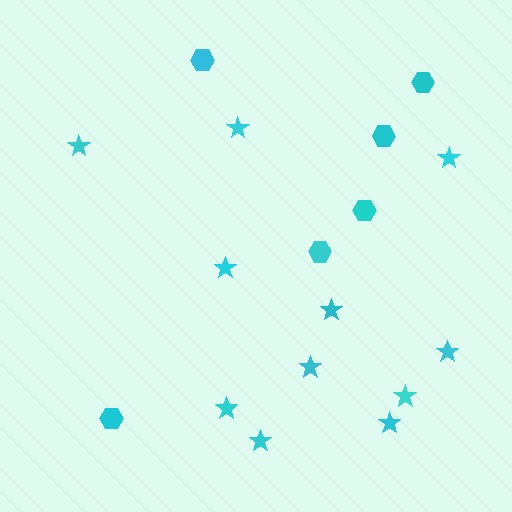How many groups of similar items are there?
There are 2 groups: one group of stars (11) and one group of hexagons (6).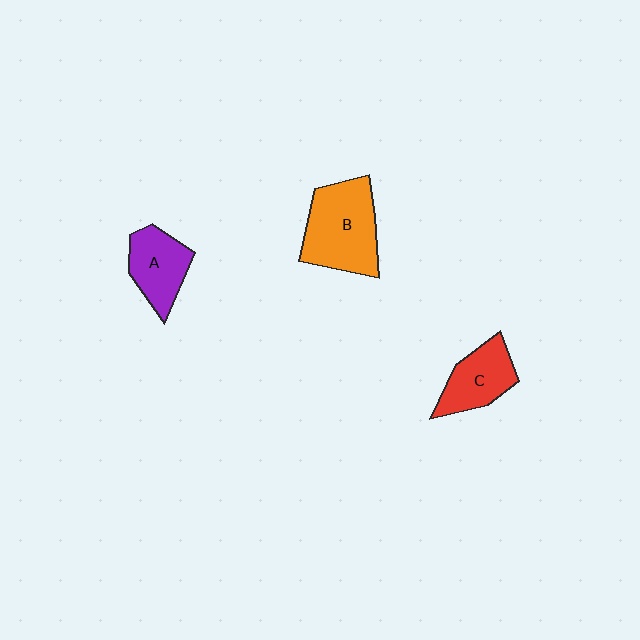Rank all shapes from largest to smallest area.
From largest to smallest: B (orange), A (purple), C (red).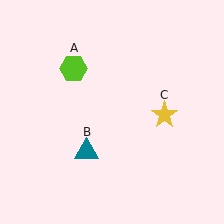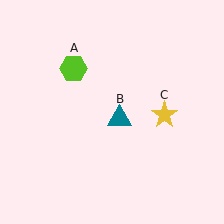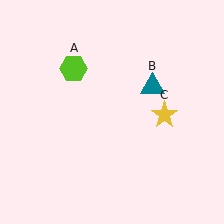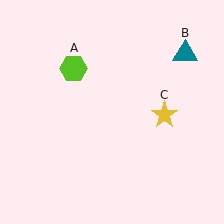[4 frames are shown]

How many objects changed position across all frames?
1 object changed position: teal triangle (object B).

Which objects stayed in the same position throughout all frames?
Lime hexagon (object A) and yellow star (object C) remained stationary.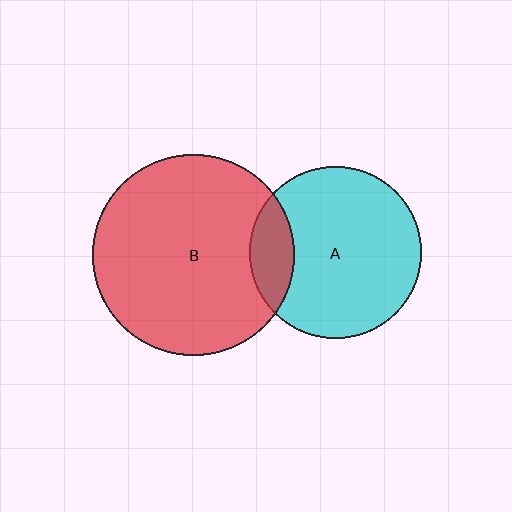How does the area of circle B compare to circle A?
Approximately 1.4 times.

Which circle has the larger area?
Circle B (red).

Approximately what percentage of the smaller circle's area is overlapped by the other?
Approximately 15%.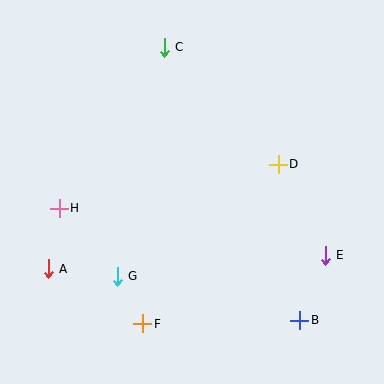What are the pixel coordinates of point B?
Point B is at (300, 320).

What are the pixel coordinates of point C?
Point C is at (164, 47).